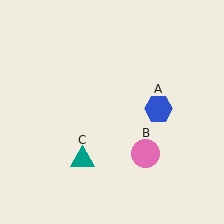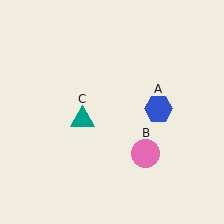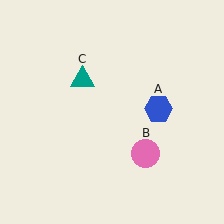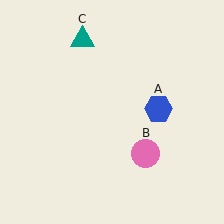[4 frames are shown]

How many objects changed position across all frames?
1 object changed position: teal triangle (object C).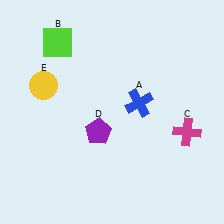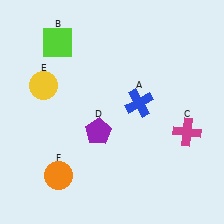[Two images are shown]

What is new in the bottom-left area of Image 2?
An orange circle (F) was added in the bottom-left area of Image 2.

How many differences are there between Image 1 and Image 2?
There is 1 difference between the two images.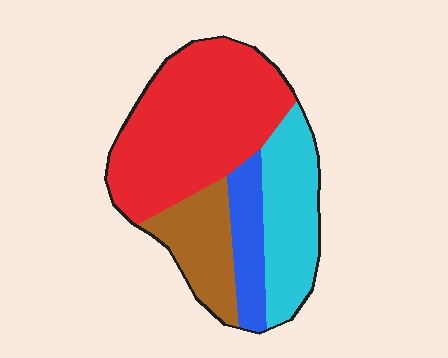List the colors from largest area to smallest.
From largest to smallest: red, cyan, brown, blue.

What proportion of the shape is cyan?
Cyan covers around 25% of the shape.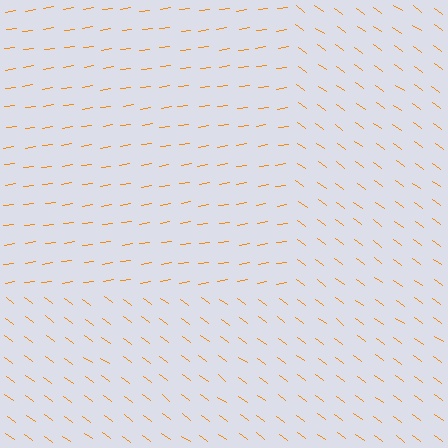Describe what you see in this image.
The image is filled with small orange line segments. A rectangle region in the image has lines oriented differently from the surrounding lines, creating a visible texture boundary.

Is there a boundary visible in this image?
Yes, there is a texture boundary formed by a change in line orientation.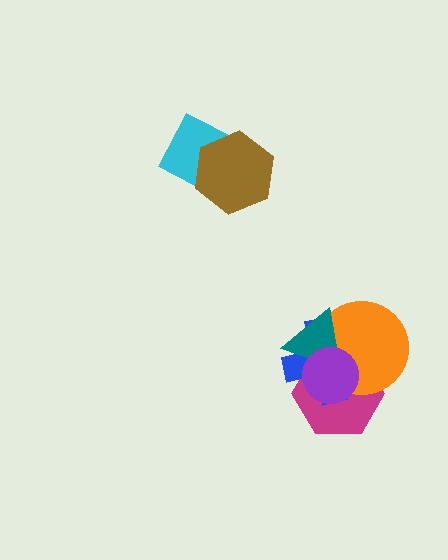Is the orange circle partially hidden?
Yes, it is partially covered by another shape.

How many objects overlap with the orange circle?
4 objects overlap with the orange circle.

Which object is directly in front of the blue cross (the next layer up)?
The orange circle is directly in front of the blue cross.